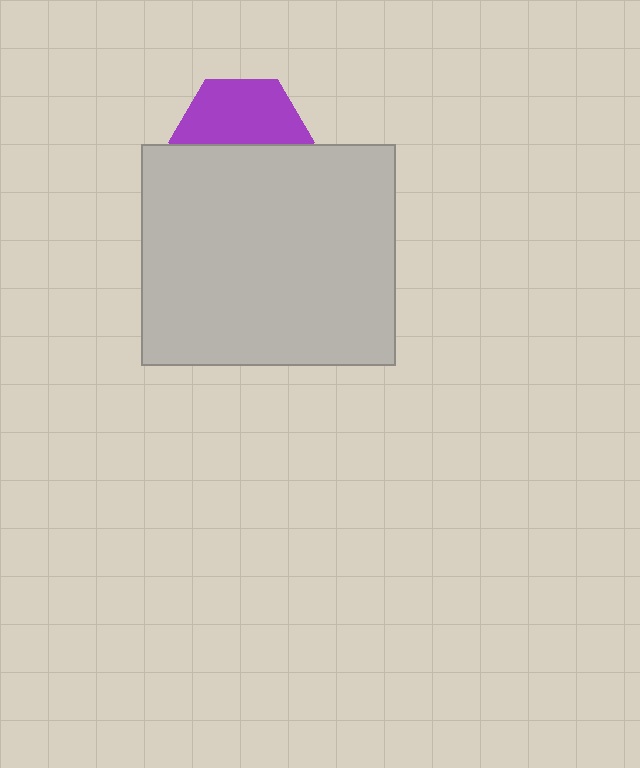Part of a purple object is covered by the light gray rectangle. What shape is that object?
It is a hexagon.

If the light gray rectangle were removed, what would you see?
You would see the complete purple hexagon.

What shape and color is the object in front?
The object in front is a light gray rectangle.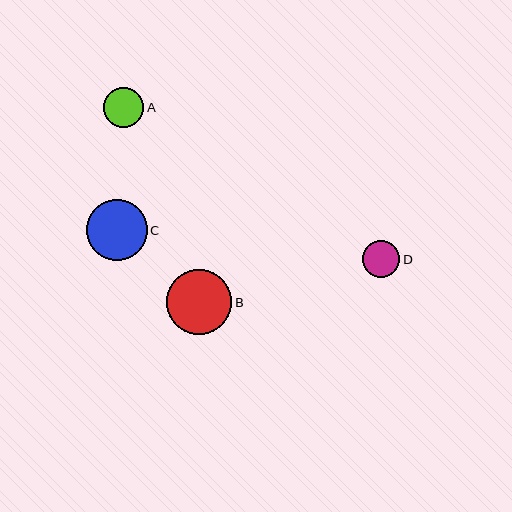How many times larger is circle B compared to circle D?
Circle B is approximately 1.7 times the size of circle D.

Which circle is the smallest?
Circle D is the smallest with a size of approximately 37 pixels.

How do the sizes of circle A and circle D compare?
Circle A and circle D are approximately the same size.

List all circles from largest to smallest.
From largest to smallest: B, C, A, D.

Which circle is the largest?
Circle B is the largest with a size of approximately 65 pixels.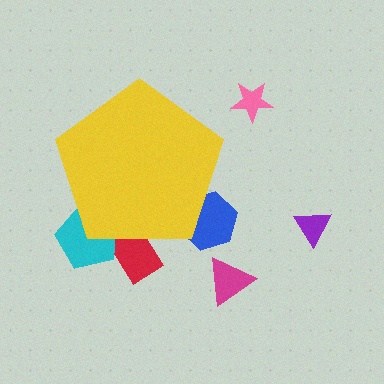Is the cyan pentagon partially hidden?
Yes, the cyan pentagon is partially hidden behind the yellow pentagon.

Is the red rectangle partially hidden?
Yes, the red rectangle is partially hidden behind the yellow pentagon.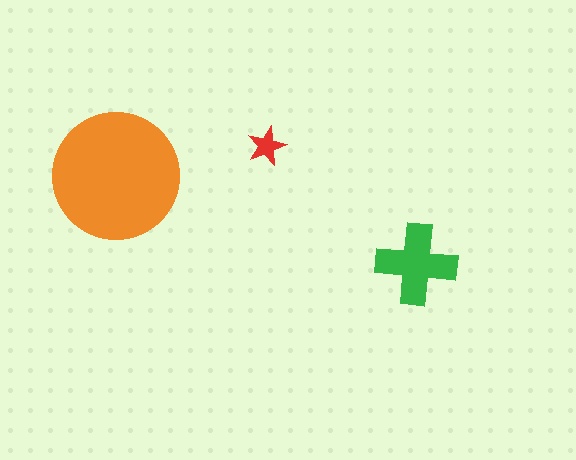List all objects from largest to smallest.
The orange circle, the green cross, the red star.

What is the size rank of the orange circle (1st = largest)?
1st.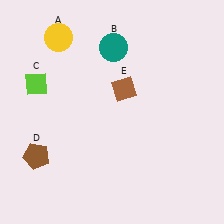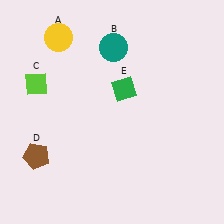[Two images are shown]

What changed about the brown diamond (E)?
In Image 1, E is brown. In Image 2, it changed to green.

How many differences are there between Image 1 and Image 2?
There is 1 difference between the two images.